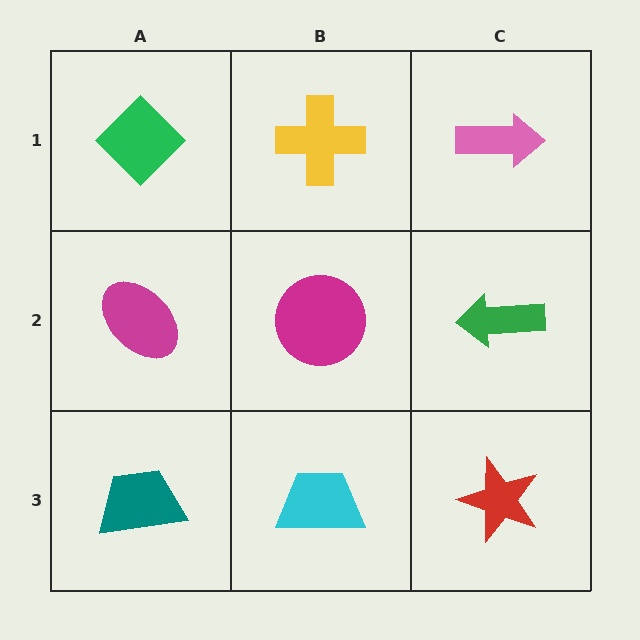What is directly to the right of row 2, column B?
A green arrow.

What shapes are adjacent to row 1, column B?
A magenta circle (row 2, column B), a green diamond (row 1, column A), a pink arrow (row 1, column C).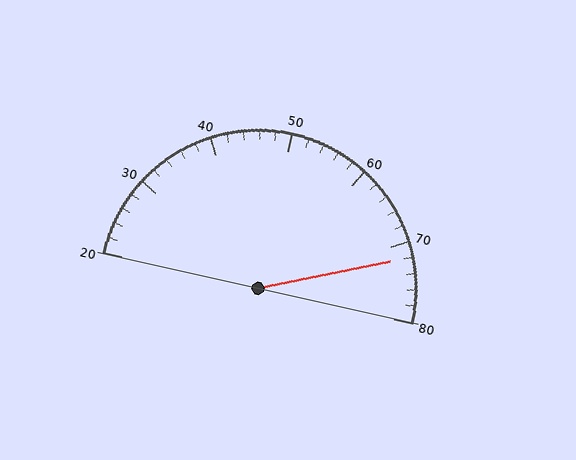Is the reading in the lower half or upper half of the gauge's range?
The reading is in the upper half of the range (20 to 80).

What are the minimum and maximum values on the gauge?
The gauge ranges from 20 to 80.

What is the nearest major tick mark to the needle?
The nearest major tick mark is 70.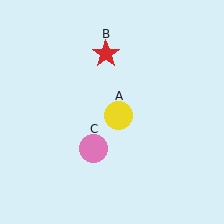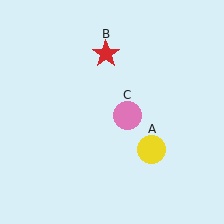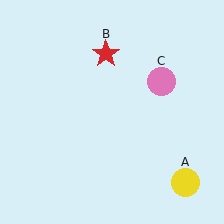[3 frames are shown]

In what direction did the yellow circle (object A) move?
The yellow circle (object A) moved down and to the right.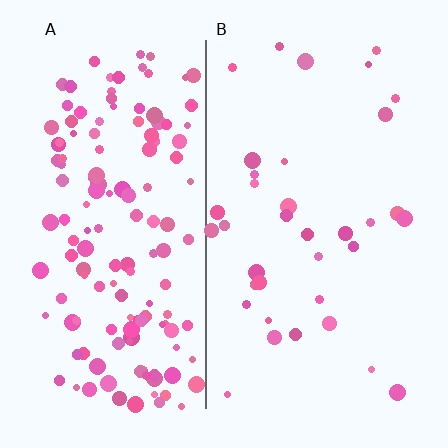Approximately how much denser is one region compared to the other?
Approximately 4.1× — region A over region B.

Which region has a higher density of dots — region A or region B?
A (the left).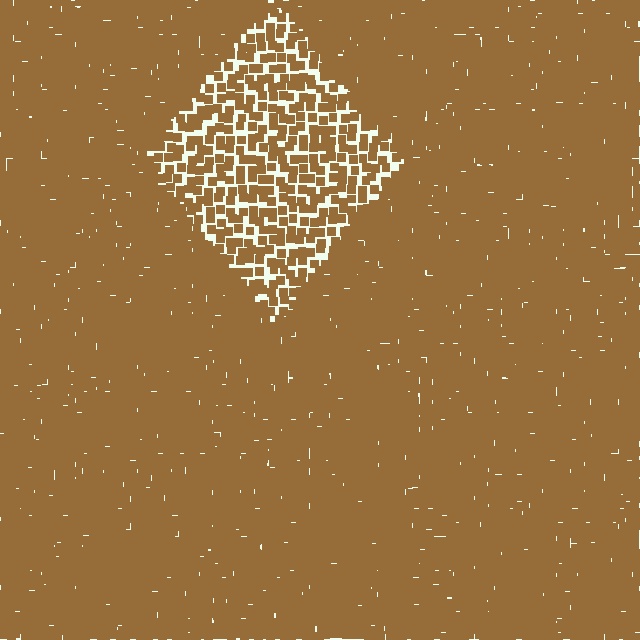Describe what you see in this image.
The image contains small brown elements arranged at two different densities. A diamond-shaped region is visible where the elements are less densely packed than the surrounding area.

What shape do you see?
I see a diamond.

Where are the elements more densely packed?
The elements are more densely packed outside the diamond boundary.